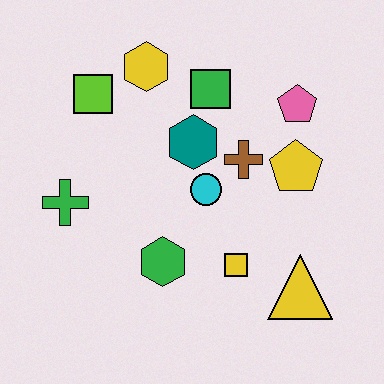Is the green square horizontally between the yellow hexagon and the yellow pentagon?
Yes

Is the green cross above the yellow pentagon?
No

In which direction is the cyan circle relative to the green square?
The cyan circle is below the green square.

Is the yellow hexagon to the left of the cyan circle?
Yes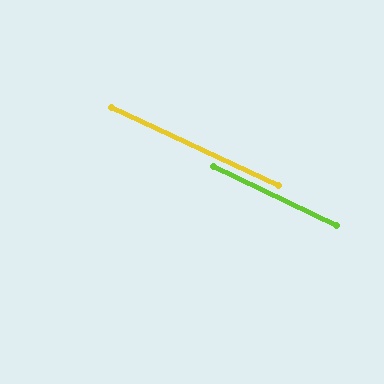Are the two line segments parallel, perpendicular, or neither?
Parallel — their directions differ by only 0.5°.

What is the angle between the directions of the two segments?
Approximately 0 degrees.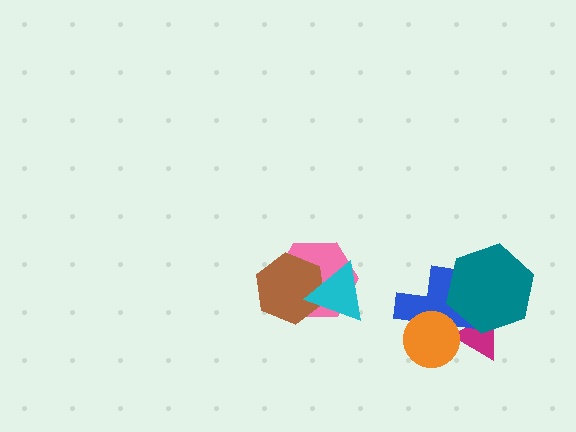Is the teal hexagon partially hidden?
No, no other shape covers it.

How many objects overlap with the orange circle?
2 objects overlap with the orange circle.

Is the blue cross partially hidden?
Yes, it is partially covered by another shape.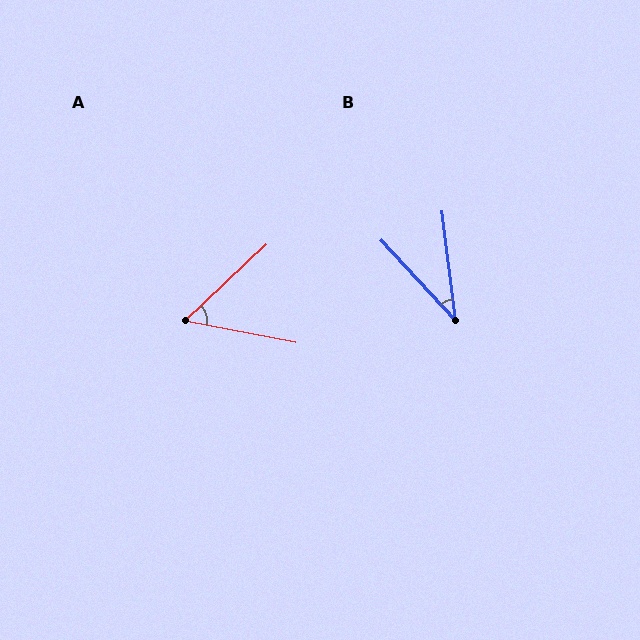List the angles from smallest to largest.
B (36°), A (54°).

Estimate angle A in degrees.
Approximately 54 degrees.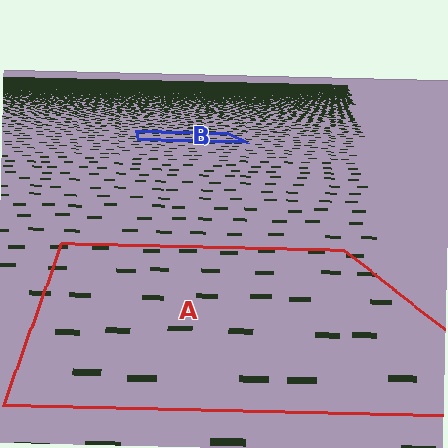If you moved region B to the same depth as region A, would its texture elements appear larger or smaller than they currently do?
They would appear larger. At a closer depth, the same texture elements are projected at a bigger on-screen size.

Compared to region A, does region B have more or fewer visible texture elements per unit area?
Region B has more texture elements per unit area — they are packed more densely because it is farther away.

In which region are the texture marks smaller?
The texture marks are smaller in region B, because it is farther away.